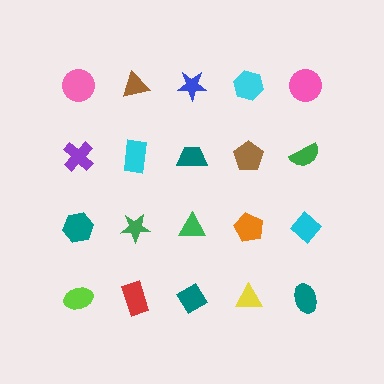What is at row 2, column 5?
A green semicircle.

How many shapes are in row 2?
5 shapes.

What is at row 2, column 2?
A cyan rectangle.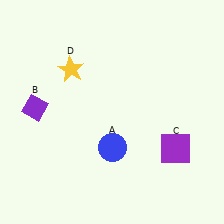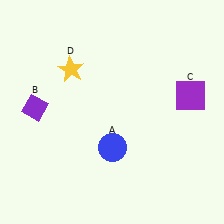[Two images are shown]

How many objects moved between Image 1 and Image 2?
1 object moved between the two images.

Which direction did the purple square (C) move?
The purple square (C) moved up.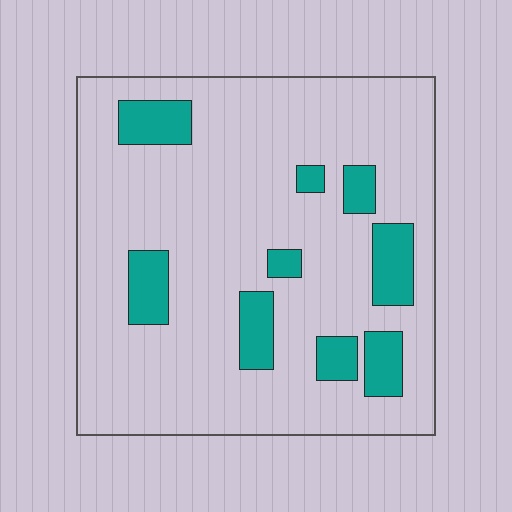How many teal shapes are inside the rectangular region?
9.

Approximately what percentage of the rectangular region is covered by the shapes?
Approximately 15%.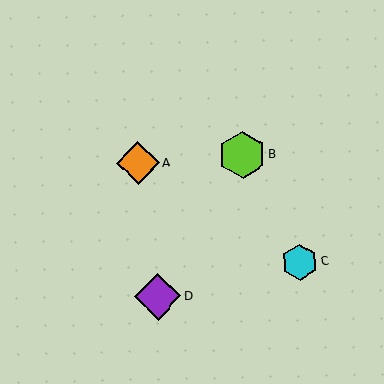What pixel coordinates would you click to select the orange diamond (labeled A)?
Click at (138, 163) to select the orange diamond A.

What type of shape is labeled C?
Shape C is a cyan hexagon.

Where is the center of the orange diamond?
The center of the orange diamond is at (138, 163).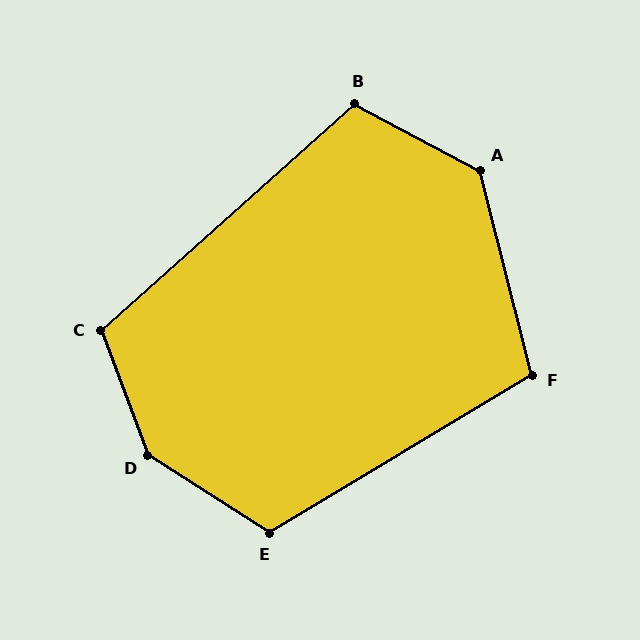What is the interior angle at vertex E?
Approximately 116 degrees (obtuse).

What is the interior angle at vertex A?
Approximately 132 degrees (obtuse).